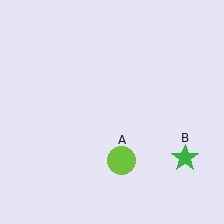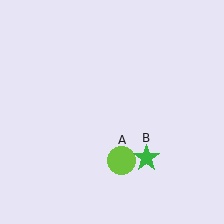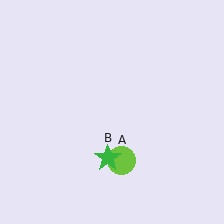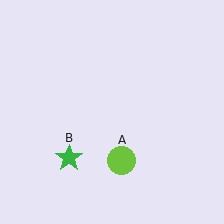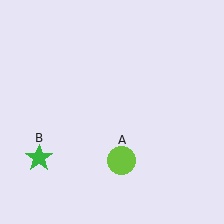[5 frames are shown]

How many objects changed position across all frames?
1 object changed position: green star (object B).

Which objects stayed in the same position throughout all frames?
Lime circle (object A) remained stationary.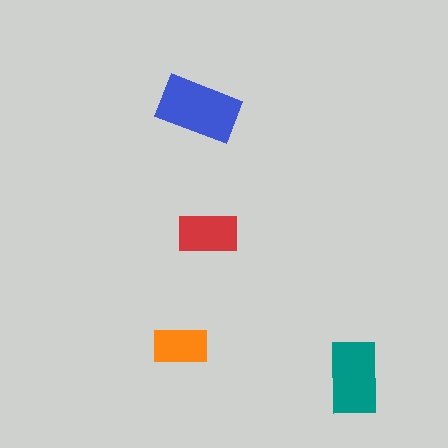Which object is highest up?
The blue rectangle is topmost.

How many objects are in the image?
There are 4 objects in the image.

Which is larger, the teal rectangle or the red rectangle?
The teal one.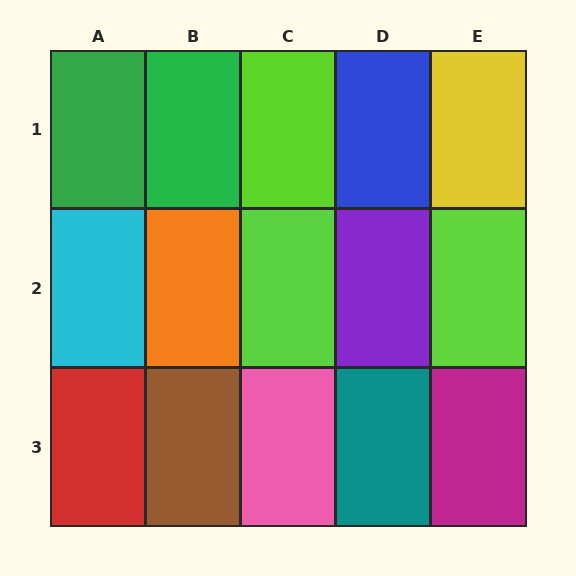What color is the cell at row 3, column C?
Pink.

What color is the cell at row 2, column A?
Cyan.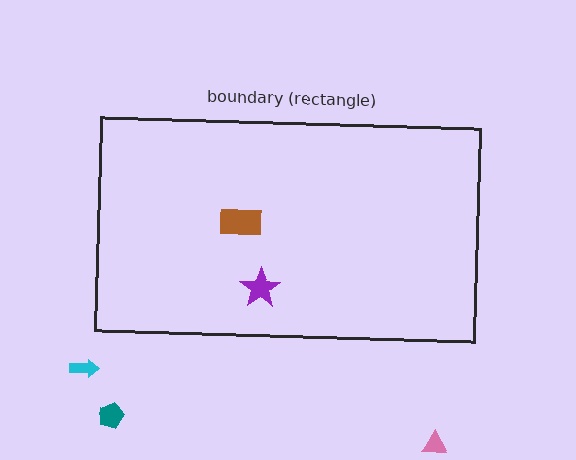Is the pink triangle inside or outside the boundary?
Outside.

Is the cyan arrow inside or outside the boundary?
Outside.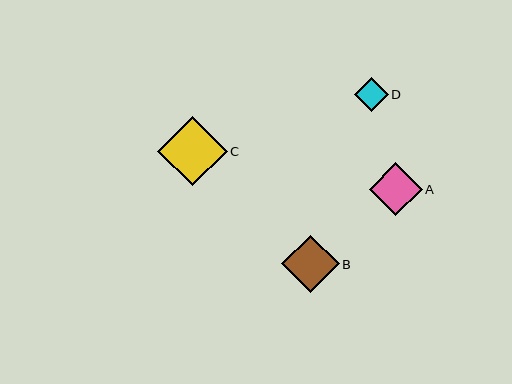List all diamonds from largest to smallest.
From largest to smallest: C, B, A, D.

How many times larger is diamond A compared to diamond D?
Diamond A is approximately 1.6 times the size of diamond D.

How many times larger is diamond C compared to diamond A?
Diamond C is approximately 1.3 times the size of diamond A.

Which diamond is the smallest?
Diamond D is the smallest with a size of approximately 34 pixels.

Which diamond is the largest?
Diamond C is the largest with a size of approximately 69 pixels.